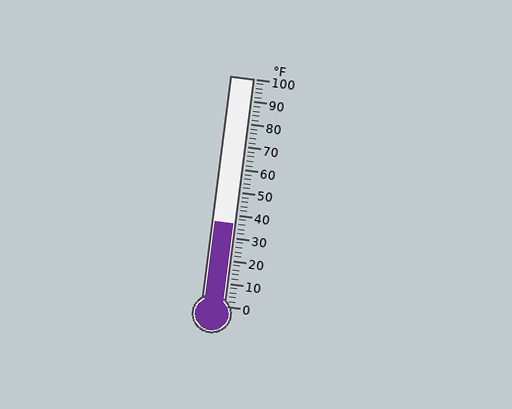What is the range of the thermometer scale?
The thermometer scale ranges from 0°F to 100°F.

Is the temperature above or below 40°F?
The temperature is below 40°F.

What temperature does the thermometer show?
The thermometer shows approximately 36°F.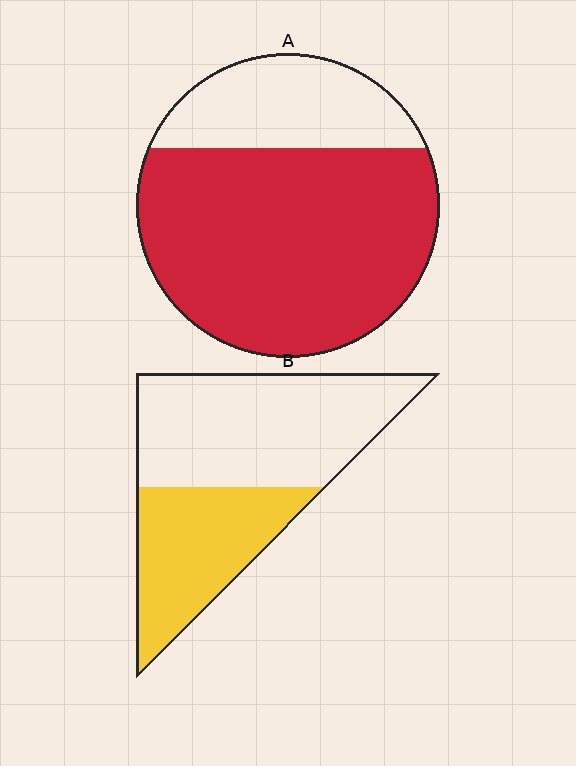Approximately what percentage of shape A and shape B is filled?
A is approximately 75% and B is approximately 40%.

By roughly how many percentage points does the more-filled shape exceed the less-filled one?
By roughly 35 percentage points (A over B).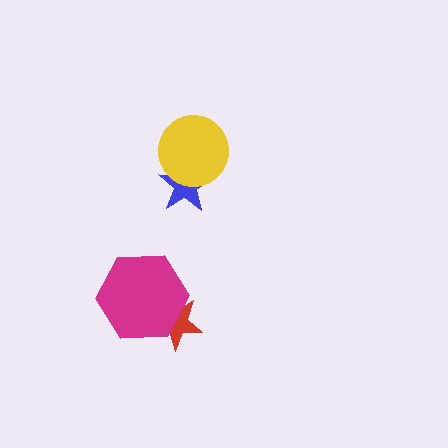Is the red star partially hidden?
Yes, it is partially covered by another shape.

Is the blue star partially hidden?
Yes, it is partially covered by another shape.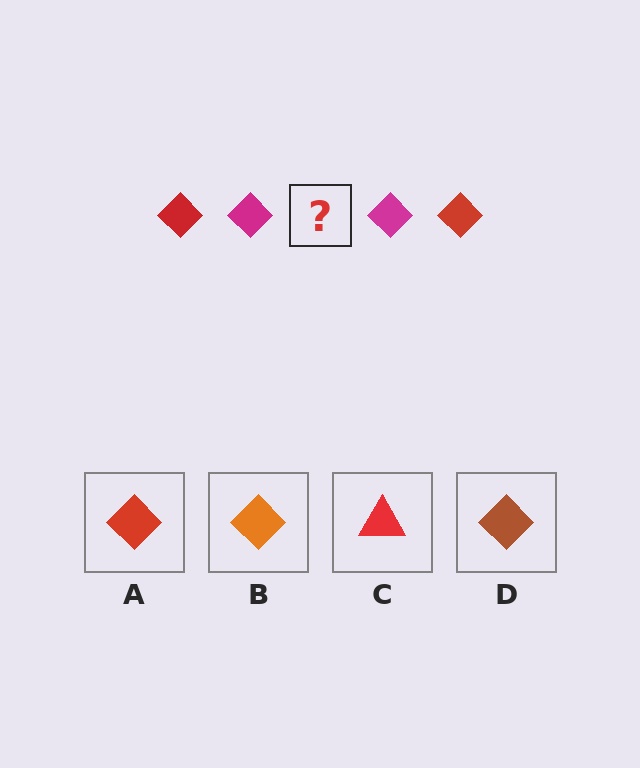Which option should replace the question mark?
Option A.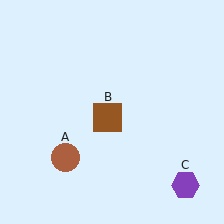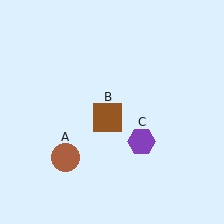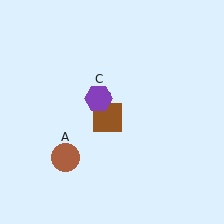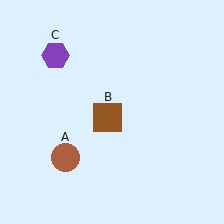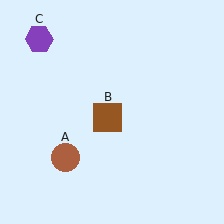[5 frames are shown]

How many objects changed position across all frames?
1 object changed position: purple hexagon (object C).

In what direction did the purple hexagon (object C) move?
The purple hexagon (object C) moved up and to the left.